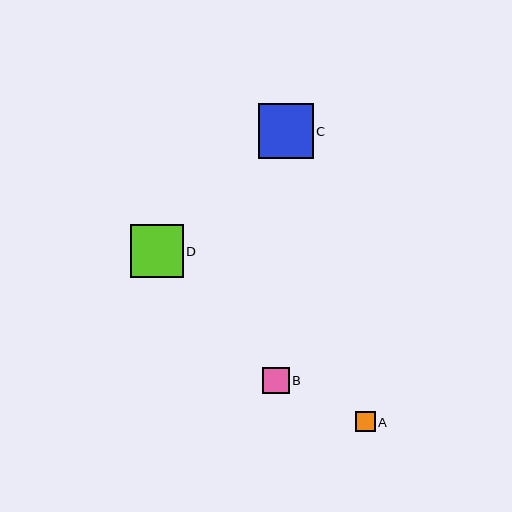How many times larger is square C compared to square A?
Square C is approximately 2.7 times the size of square A.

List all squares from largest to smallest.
From largest to smallest: C, D, B, A.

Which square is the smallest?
Square A is the smallest with a size of approximately 20 pixels.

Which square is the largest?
Square C is the largest with a size of approximately 55 pixels.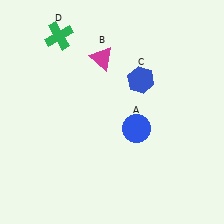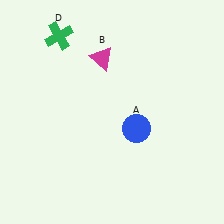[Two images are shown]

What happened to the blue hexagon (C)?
The blue hexagon (C) was removed in Image 2. It was in the top-right area of Image 1.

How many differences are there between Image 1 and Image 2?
There is 1 difference between the two images.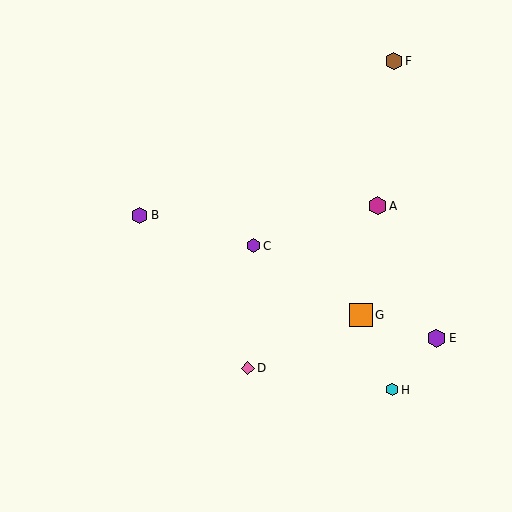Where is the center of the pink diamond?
The center of the pink diamond is at (248, 368).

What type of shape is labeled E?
Shape E is a purple hexagon.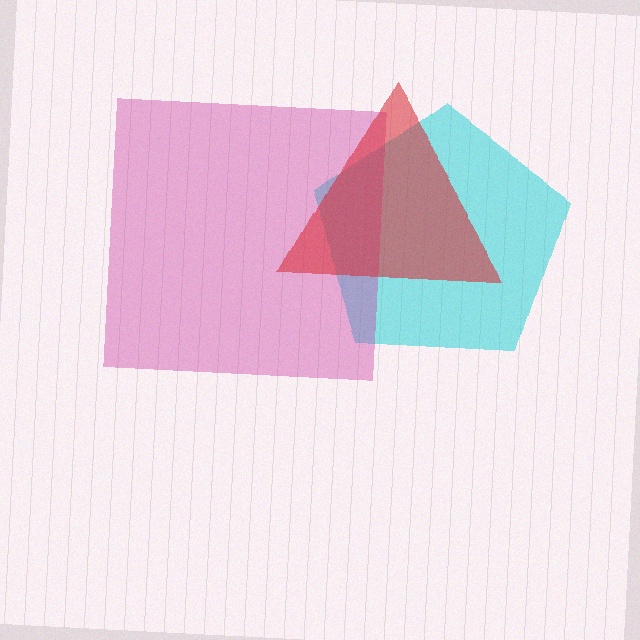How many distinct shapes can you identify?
There are 3 distinct shapes: a cyan pentagon, a magenta square, a red triangle.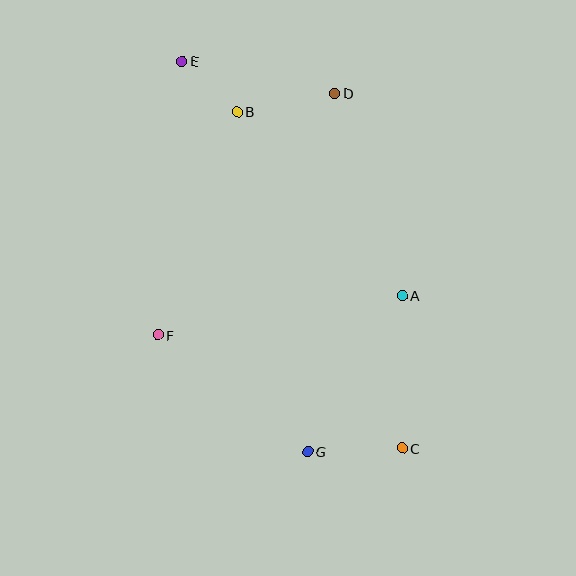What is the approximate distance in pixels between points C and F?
The distance between C and F is approximately 269 pixels.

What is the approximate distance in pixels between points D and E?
The distance between D and E is approximately 156 pixels.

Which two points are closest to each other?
Points B and E are closest to each other.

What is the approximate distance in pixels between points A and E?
The distance between A and E is approximately 321 pixels.